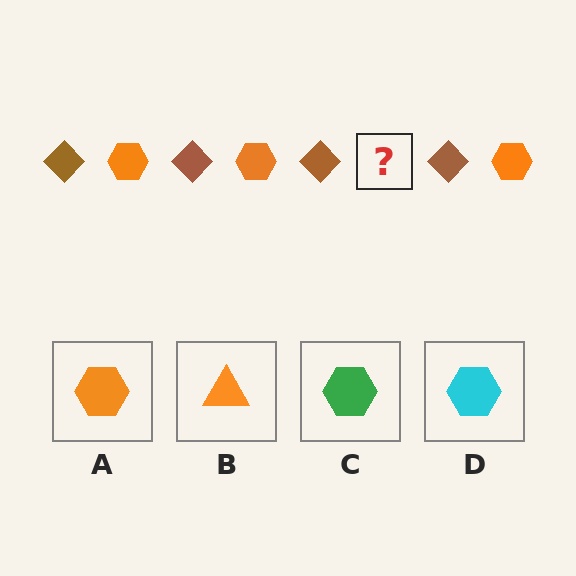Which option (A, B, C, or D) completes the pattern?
A.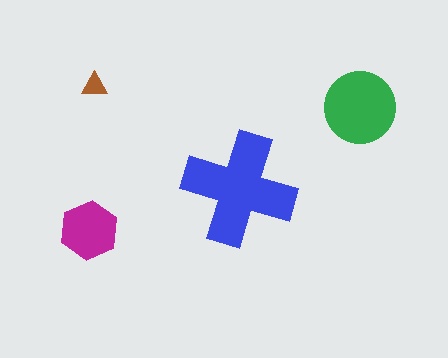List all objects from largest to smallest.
The blue cross, the green circle, the magenta hexagon, the brown triangle.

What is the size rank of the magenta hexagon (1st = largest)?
3rd.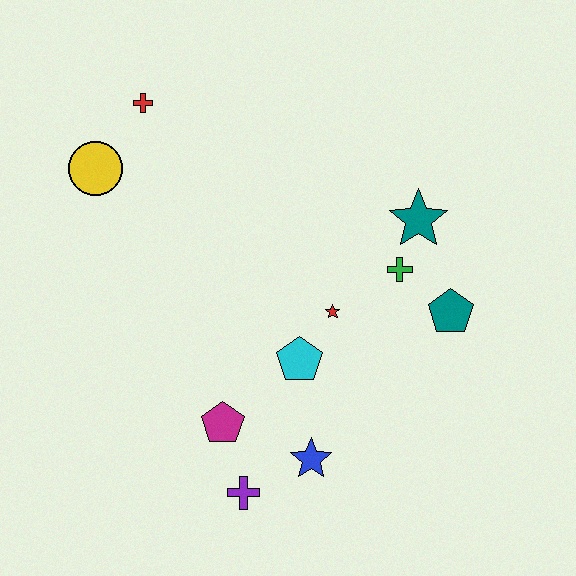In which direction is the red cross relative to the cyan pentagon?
The red cross is above the cyan pentagon.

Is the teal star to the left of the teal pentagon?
Yes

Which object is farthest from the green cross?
The yellow circle is farthest from the green cross.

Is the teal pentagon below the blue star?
No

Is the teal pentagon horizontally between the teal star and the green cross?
No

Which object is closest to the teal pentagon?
The green cross is closest to the teal pentagon.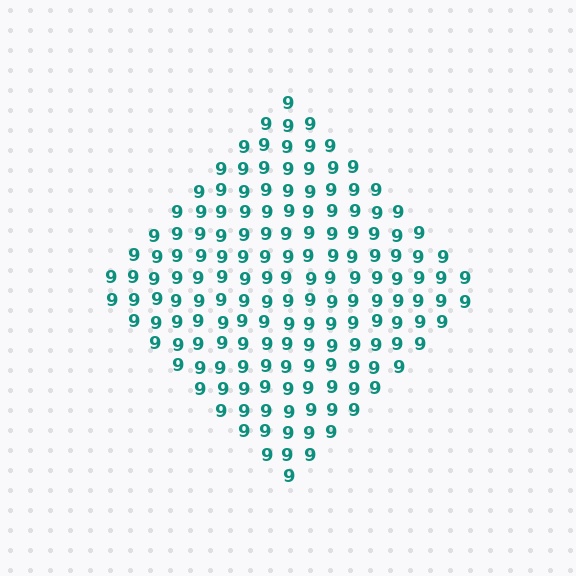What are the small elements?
The small elements are digit 9's.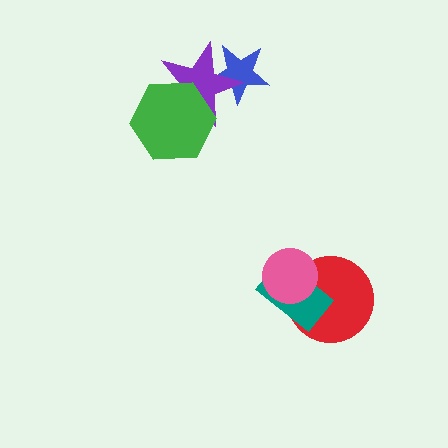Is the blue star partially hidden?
Yes, it is partially covered by another shape.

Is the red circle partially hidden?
Yes, it is partially covered by another shape.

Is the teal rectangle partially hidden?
Yes, it is partially covered by another shape.